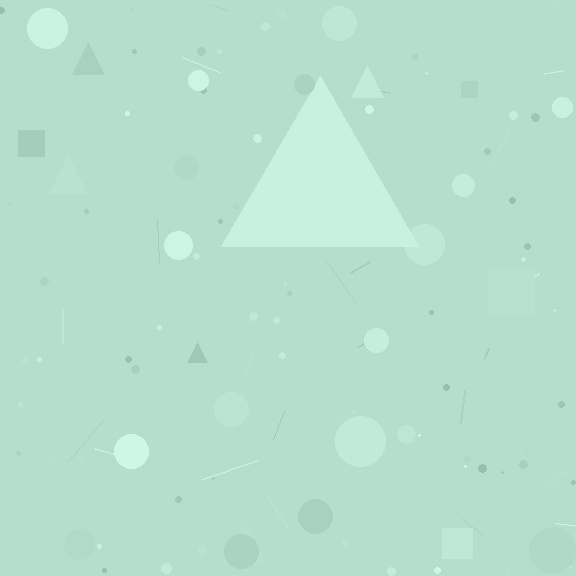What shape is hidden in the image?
A triangle is hidden in the image.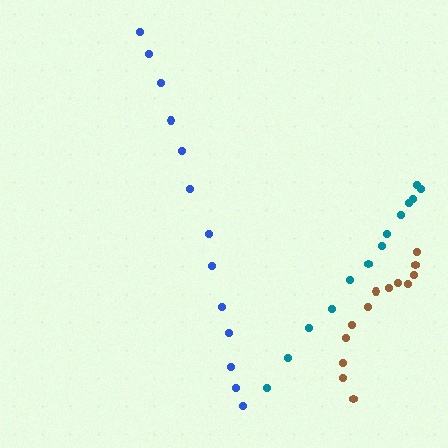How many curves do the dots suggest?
There are 3 distinct paths.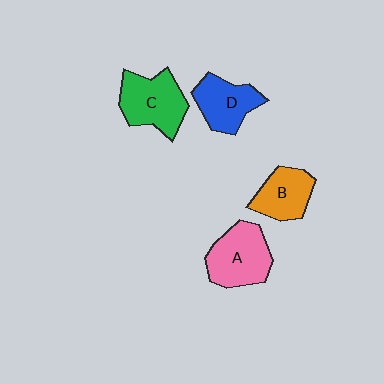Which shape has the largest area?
Shape A (pink).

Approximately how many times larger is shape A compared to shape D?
Approximately 1.2 times.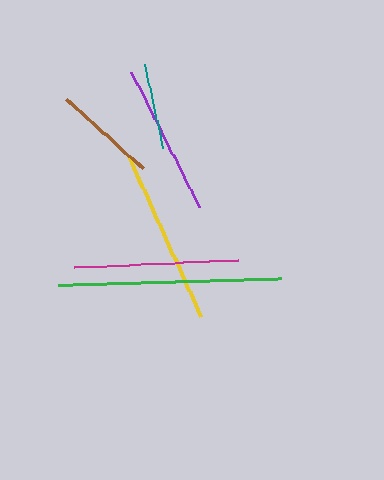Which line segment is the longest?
The green line is the longest at approximately 223 pixels.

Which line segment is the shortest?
The teal line is the shortest at approximately 85 pixels.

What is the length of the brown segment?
The brown segment is approximately 104 pixels long.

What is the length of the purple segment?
The purple segment is approximately 151 pixels long.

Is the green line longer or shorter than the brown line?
The green line is longer than the brown line.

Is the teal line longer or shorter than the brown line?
The brown line is longer than the teal line.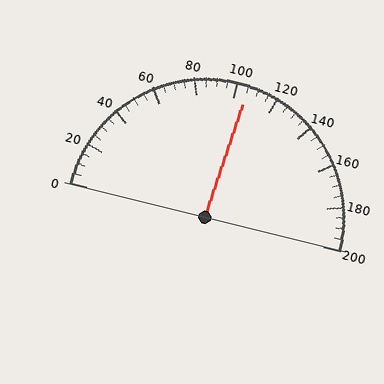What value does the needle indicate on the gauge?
The needle indicates approximately 105.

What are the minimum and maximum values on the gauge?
The gauge ranges from 0 to 200.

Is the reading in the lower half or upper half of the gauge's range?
The reading is in the upper half of the range (0 to 200).